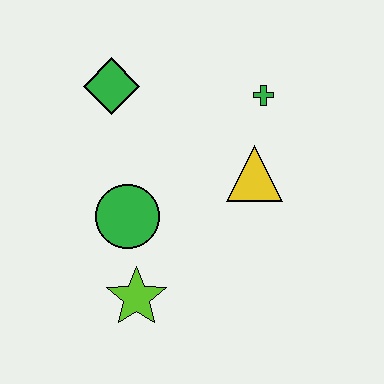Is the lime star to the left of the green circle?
No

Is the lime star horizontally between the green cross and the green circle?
Yes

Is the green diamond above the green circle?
Yes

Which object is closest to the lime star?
The green circle is closest to the lime star.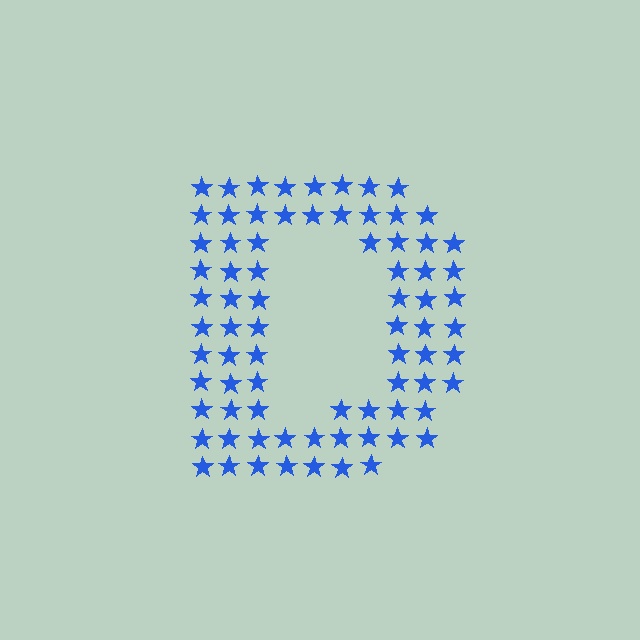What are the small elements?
The small elements are stars.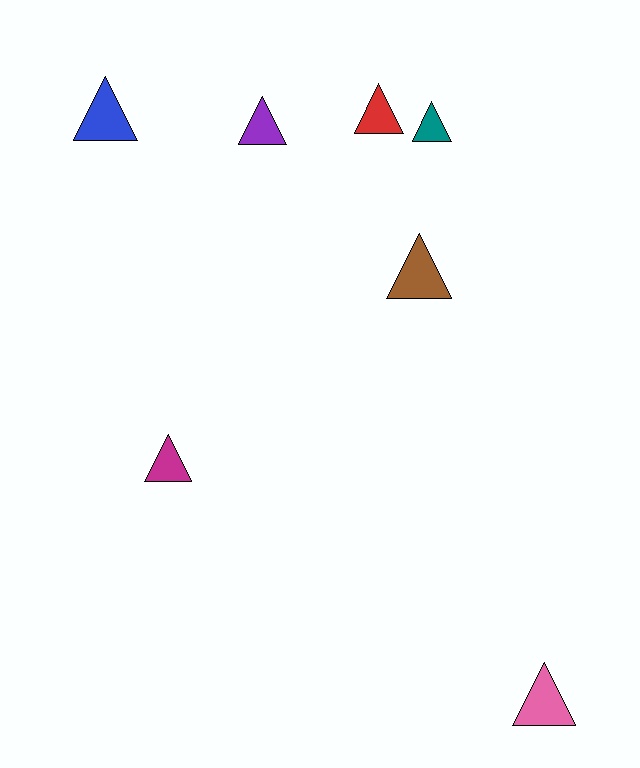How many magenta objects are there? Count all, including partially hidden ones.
There is 1 magenta object.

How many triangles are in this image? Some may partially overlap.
There are 7 triangles.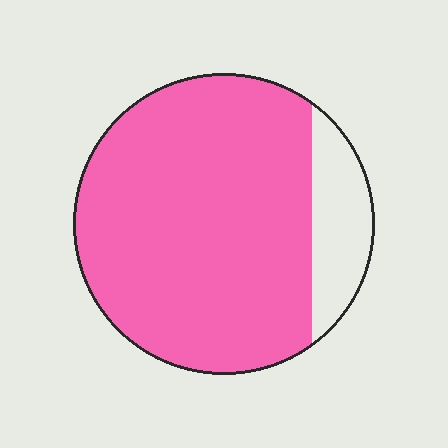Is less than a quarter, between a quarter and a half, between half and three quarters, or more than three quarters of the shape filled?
More than three quarters.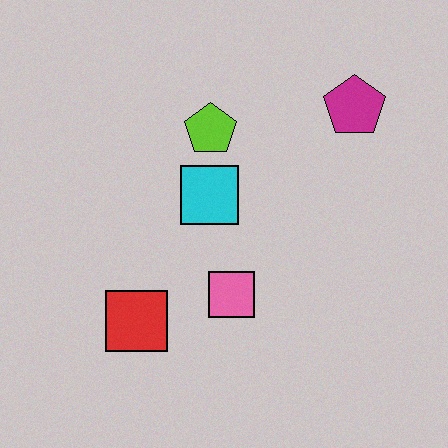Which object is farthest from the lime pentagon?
The red square is farthest from the lime pentagon.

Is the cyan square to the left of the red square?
No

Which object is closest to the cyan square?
The lime pentagon is closest to the cyan square.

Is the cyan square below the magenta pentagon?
Yes